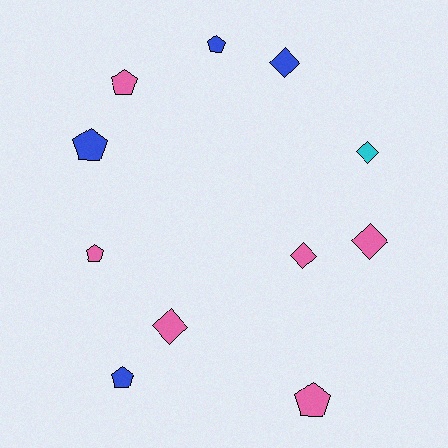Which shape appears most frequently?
Pentagon, with 6 objects.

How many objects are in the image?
There are 11 objects.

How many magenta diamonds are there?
There are no magenta diamonds.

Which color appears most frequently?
Pink, with 6 objects.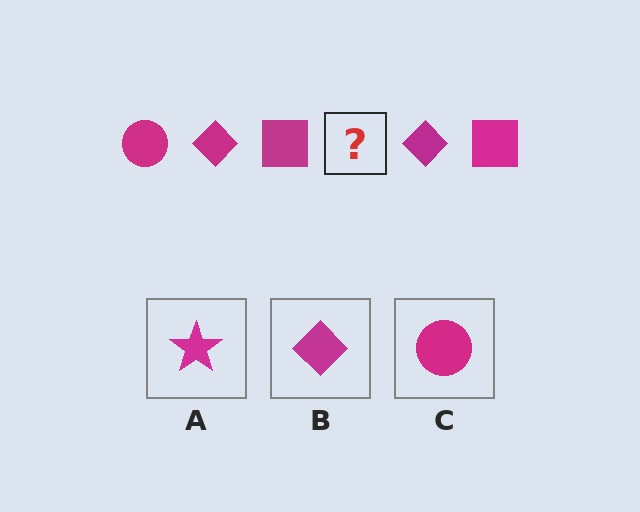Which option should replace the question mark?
Option C.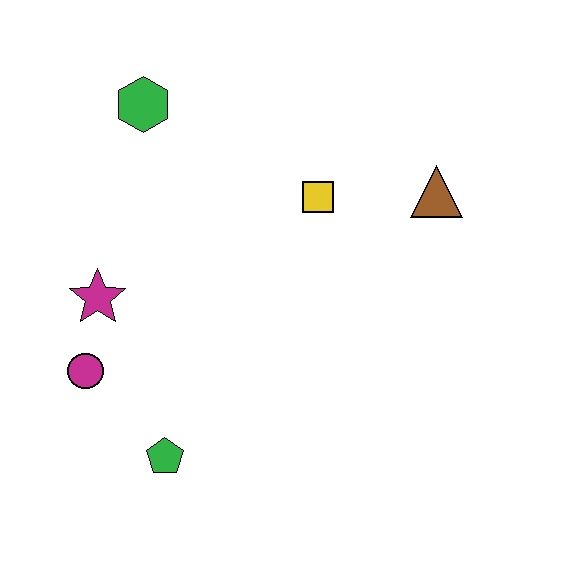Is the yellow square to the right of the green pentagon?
Yes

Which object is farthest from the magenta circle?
The brown triangle is farthest from the magenta circle.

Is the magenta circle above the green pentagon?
Yes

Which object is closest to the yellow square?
The brown triangle is closest to the yellow square.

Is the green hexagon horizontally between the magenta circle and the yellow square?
Yes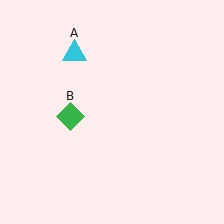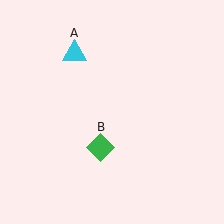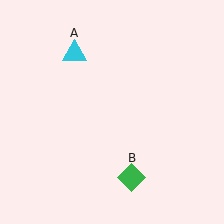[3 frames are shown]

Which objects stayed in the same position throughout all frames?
Cyan triangle (object A) remained stationary.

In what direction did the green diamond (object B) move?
The green diamond (object B) moved down and to the right.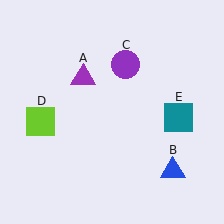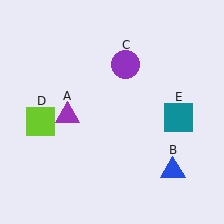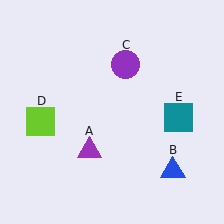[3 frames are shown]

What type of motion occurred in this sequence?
The purple triangle (object A) rotated counterclockwise around the center of the scene.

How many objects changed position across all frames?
1 object changed position: purple triangle (object A).